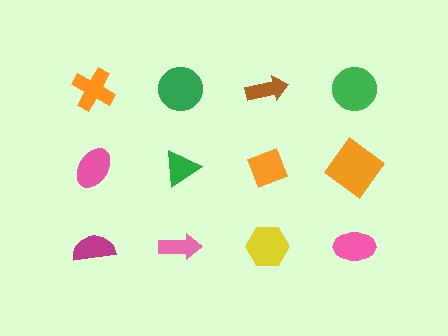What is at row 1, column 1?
An orange cross.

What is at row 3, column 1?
A magenta semicircle.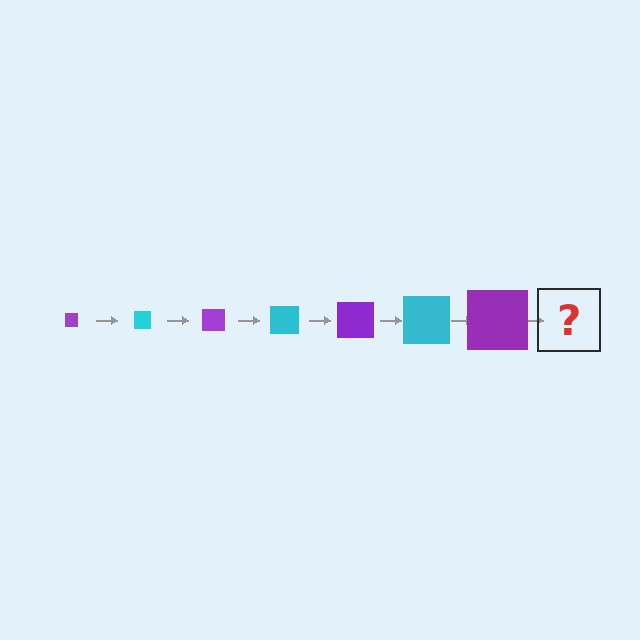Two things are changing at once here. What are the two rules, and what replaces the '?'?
The two rules are that the square grows larger each step and the color cycles through purple and cyan. The '?' should be a cyan square, larger than the previous one.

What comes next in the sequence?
The next element should be a cyan square, larger than the previous one.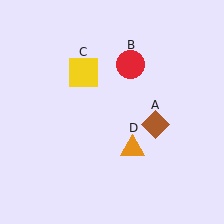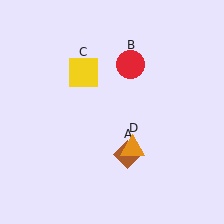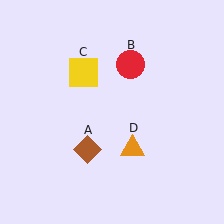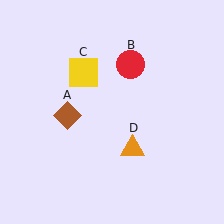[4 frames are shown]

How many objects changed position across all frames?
1 object changed position: brown diamond (object A).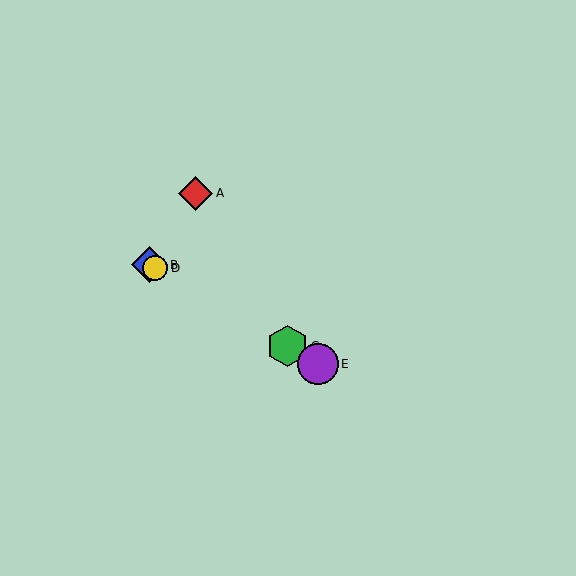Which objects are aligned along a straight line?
Objects B, C, D, E are aligned along a straight line.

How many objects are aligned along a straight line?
4 objects (B, C, D, E) are aligned along a straight line.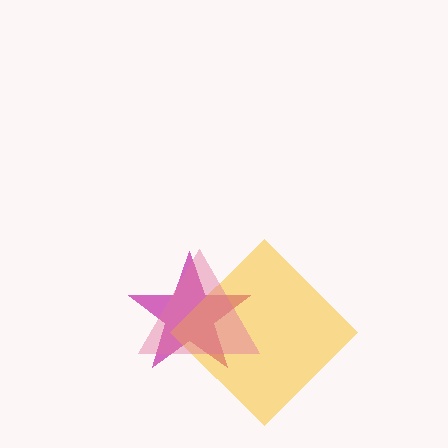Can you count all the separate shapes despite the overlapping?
Yes, there are 3 separate shapes.